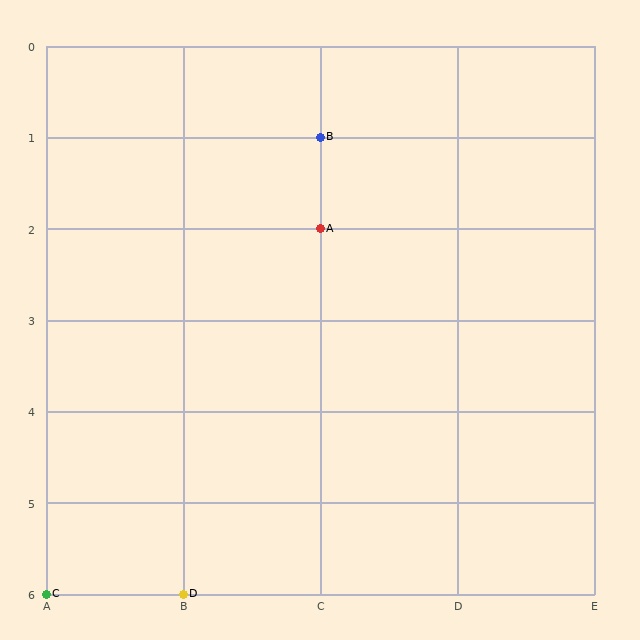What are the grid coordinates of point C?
Point C is at grid coordinates (A, 6).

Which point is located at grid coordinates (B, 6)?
Point D is at (B, 6).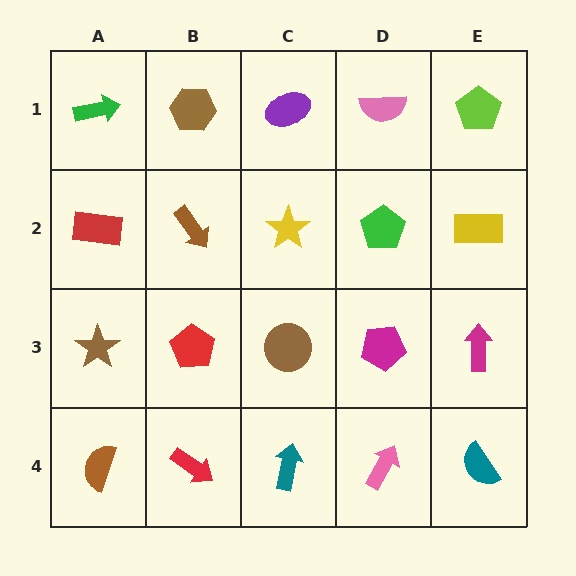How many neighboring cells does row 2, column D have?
4.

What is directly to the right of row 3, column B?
A brown circle.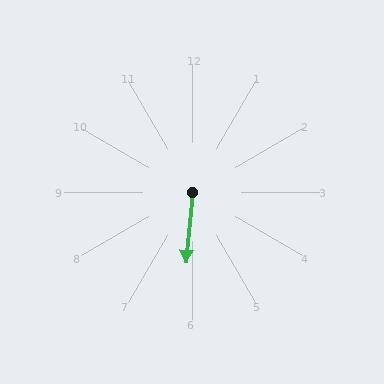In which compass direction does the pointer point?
South.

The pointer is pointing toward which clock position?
Roughly 6 o'clock.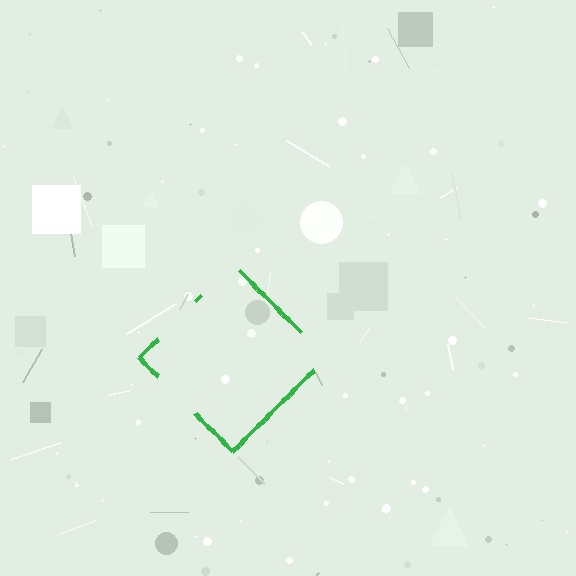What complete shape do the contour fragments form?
The contour fragments form a diamond.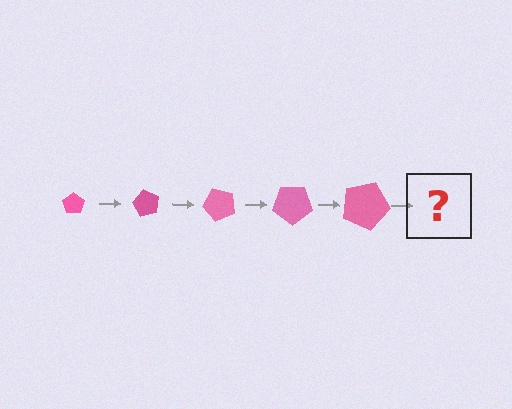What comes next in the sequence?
The next element should be a pentagon, larger than the previous one and rotated 300 degrees from the start.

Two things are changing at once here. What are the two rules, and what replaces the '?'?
The two rules are that the pentagon grows larger each step and it rotates 60 degrees each step. The '?' should be a pentagon, larger than the previous one and rotated 300 degrees from the start.